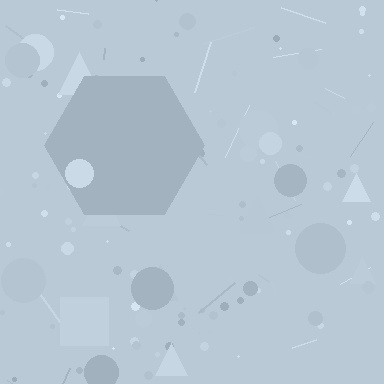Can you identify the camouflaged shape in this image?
The camouflaged shape is a hexagon.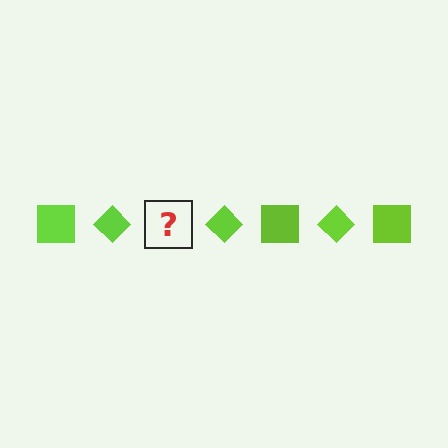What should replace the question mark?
The question mark should be replaced with a lime square.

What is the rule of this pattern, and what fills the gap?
The rule is that the pattern cycles through square, diamond shapes in lime. The gap should be filled with a lime square.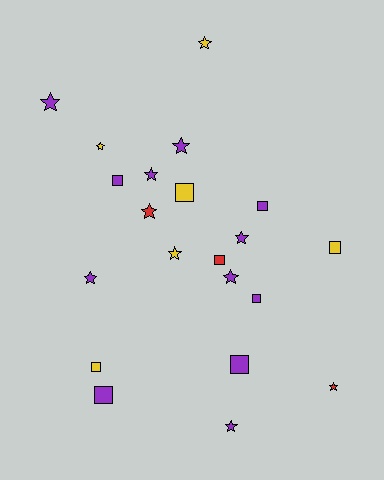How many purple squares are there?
There are 5 purple squares.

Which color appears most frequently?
Purple, with 12 objects.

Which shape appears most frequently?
Star, with 12 objects.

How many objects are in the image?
There are 21 objects.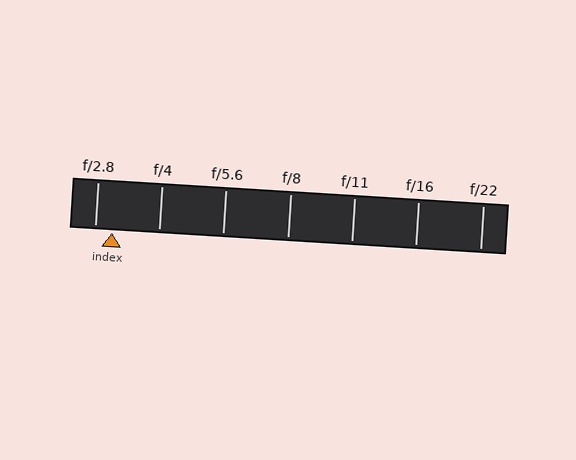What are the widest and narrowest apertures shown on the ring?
The widest aperture shown is f/2.8 and the narrowest is f/22.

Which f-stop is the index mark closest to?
The index mark is closest to f/2.8.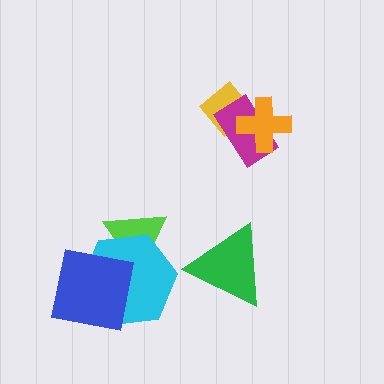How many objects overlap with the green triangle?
0 objects overlap with the green triangle.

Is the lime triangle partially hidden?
Yes, it is partially covered by another shape.